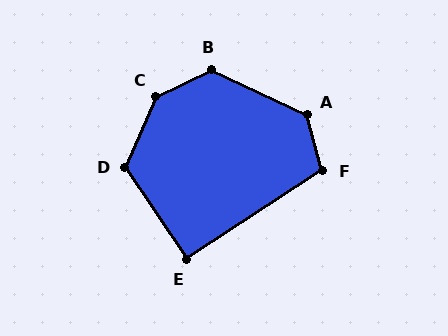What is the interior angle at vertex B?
Approximately 129 degrees (obtuse).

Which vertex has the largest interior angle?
C, at approximately 139 degrees.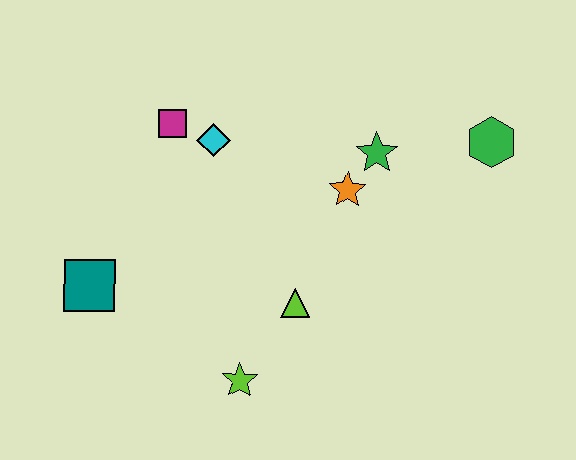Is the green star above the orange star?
Yes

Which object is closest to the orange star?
The green star is closest to the orange star.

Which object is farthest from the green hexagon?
The teal square is farthest from the green hexagon.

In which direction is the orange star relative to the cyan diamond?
The orange star is to the right of the cyan diamond.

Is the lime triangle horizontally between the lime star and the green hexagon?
Yes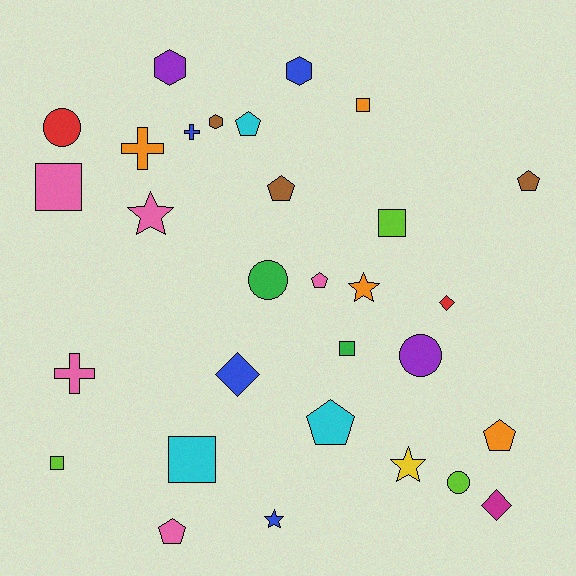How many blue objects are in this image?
There are 4 blue objects.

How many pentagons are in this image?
There are 7 pentagons.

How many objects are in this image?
There are 30 objects.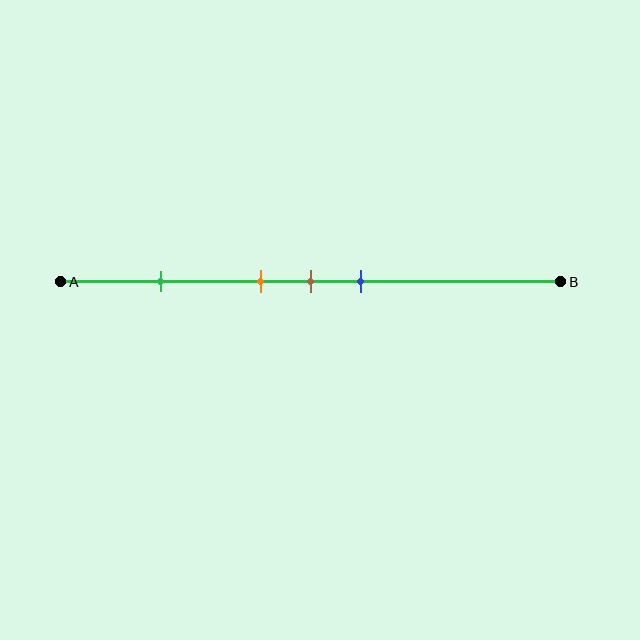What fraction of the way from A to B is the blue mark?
The blue mark is approximately 60% (0.6) of the way from A to B.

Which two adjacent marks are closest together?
The orange and brown marks are the closest adjacent pair.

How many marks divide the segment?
There are 4 marks dividing the segment.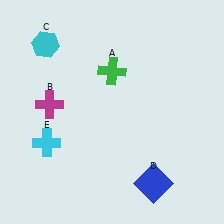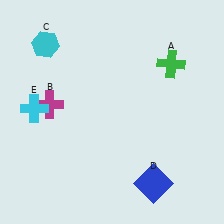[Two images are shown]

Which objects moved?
The objects that moved are: the green cross (A), the cyan cross (E).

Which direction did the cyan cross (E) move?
The cyan cross (E) moved up.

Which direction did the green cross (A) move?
The green cross (A) moved right.